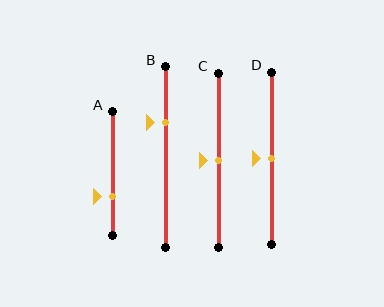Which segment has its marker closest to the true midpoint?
Segment C has its marker closest to the true midpoint.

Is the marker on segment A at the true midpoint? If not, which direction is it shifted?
No, the marker on segment A is shifted downward by about 18% of the segment length.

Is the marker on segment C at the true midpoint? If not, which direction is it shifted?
Yes, the marker on segment C is at the true midpoint.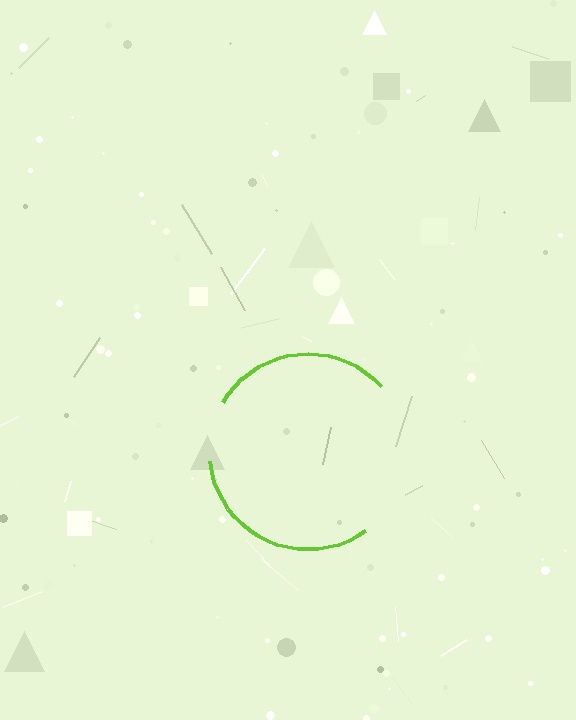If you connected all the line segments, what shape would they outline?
They would outline a circle.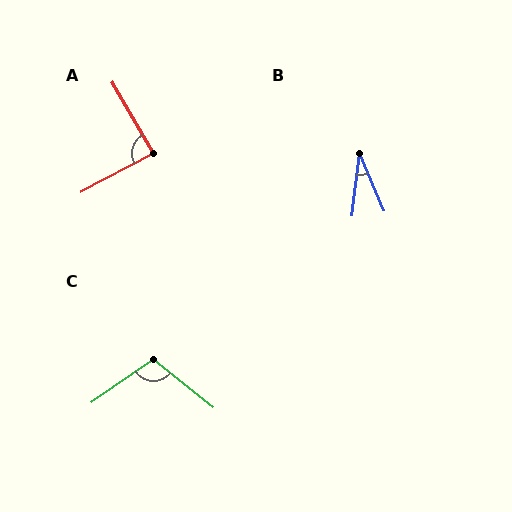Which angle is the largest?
C, at approximately 107 degrees.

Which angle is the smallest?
B, at approximately 29 degrees.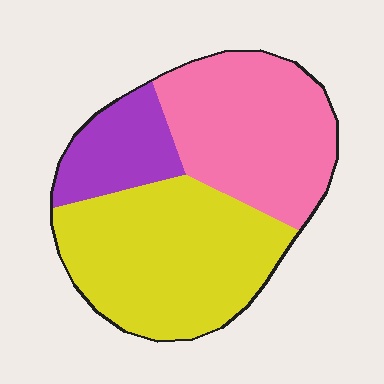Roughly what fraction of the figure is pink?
Pink takes up about three eighths (3/8) of the figure.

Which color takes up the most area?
Yellow, at roughly 45%.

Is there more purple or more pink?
Pink.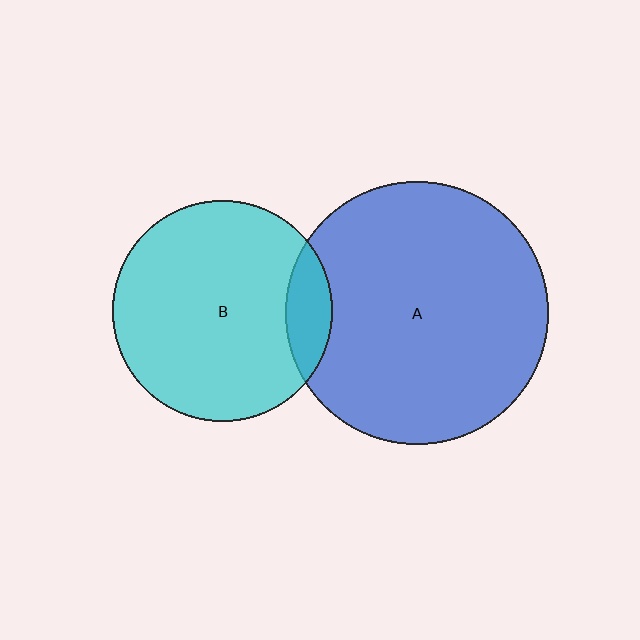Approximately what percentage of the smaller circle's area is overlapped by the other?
Approximately 10%.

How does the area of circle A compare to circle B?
Approximately 1.4 times.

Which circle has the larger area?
Circle A (blue).